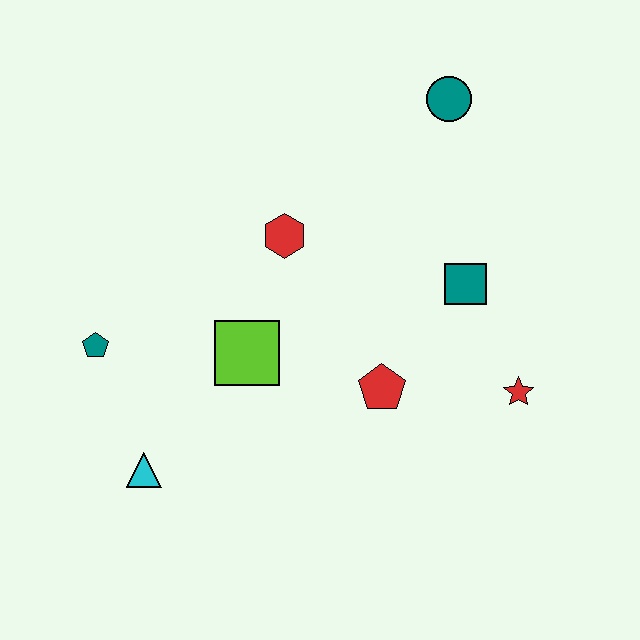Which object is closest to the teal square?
The red star is closest to the teal square.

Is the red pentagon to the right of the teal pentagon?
Yes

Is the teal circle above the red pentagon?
Yes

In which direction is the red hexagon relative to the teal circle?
The red hexagon is to the left of the teal circle.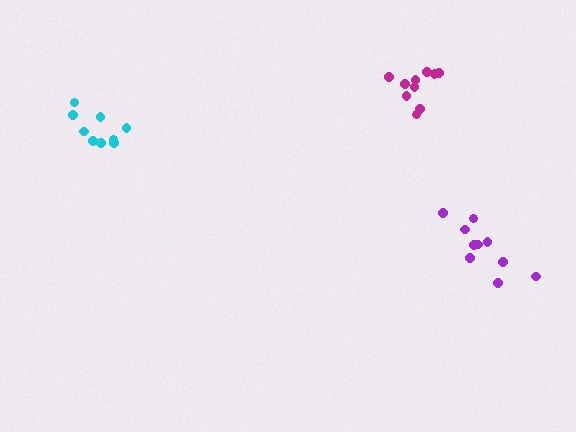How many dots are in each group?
Group 1: 10 dots, Group 2: 10 dots, Group 3: 9 dots (29 total).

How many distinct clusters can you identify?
There are 3 distinct clusters.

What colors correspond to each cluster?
The clusters are colored: purple, magenta, cyan.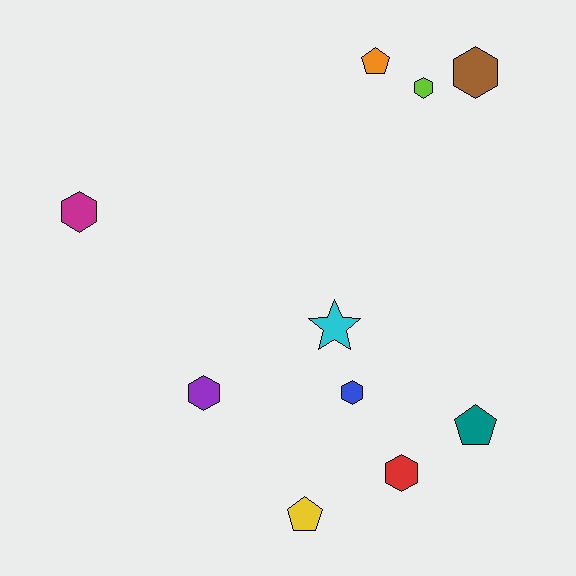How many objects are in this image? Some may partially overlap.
There are 10 objects.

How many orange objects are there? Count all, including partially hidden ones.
There is 1 orange object.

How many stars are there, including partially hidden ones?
There is 1 star.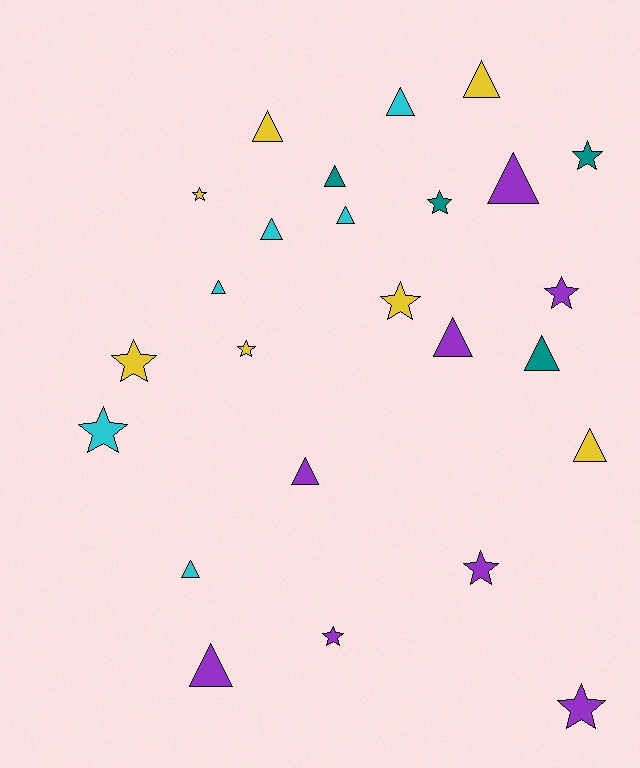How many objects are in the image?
There are 25 objects.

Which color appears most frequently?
Purple, with 8 objects.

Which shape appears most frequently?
Triangle, with 14 objects.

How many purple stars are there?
There are 4 purple stars.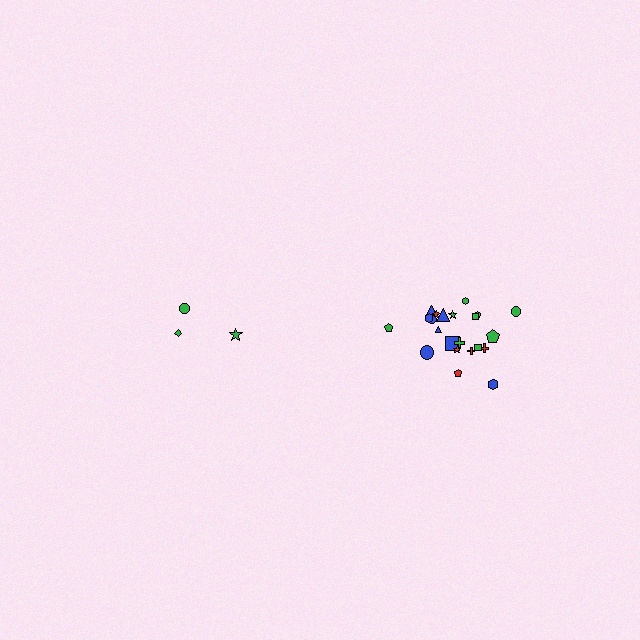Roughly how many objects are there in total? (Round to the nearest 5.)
Roughly 25 objects in total.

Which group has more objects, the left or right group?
The right group.